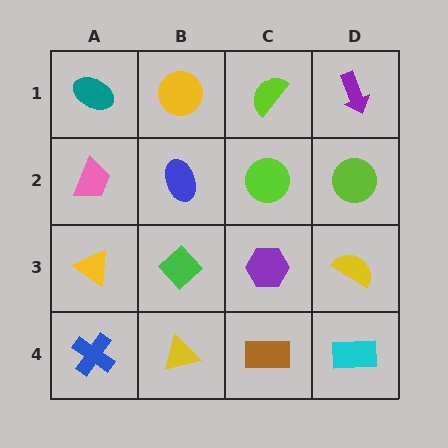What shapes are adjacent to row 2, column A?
A teal ellipse (row 1, column A), a yellow triangle (row 3, column A), a blue ellipse (row 2, column B).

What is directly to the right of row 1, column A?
A yellow circle.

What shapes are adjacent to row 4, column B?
A green diamond (row 3, column B), a blue cross (row 4, column A), a brown rectangle (row 4, column C).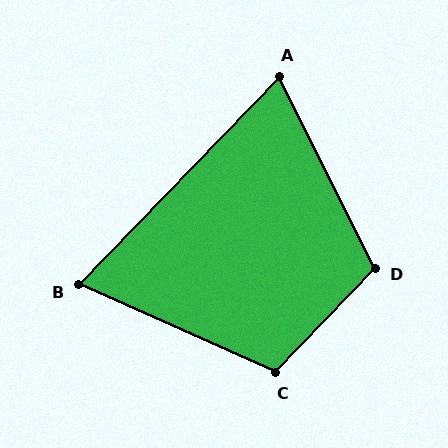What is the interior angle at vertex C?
Approximately 109 degrees (obtuse).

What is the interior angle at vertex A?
Approximately 71 degrees (acute).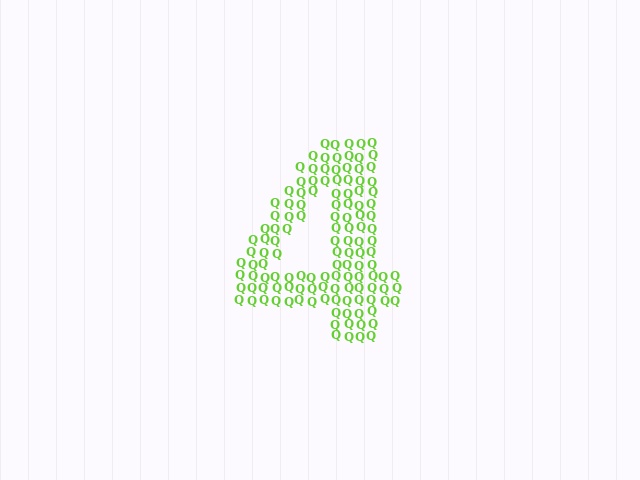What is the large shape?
The large shape is the digit 4.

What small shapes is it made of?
It is made of small letter Q's.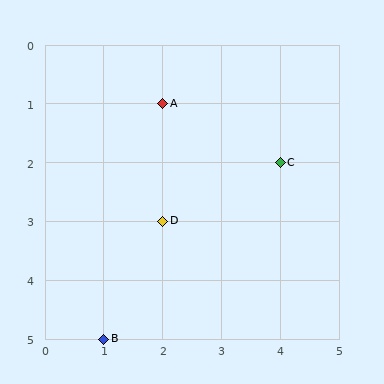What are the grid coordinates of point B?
Point B is at grid coordinates (1, 5).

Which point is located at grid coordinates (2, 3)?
Point D is at (2, 3).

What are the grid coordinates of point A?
Point A is at grid coordinates (2, 1).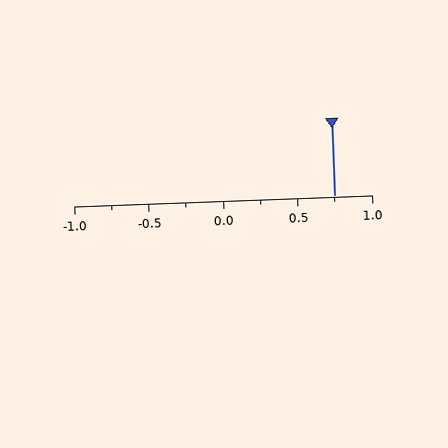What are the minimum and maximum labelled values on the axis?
The axis runs from -1.0 to 1.0.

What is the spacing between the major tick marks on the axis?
The major ticks are spaced 0.5 apart.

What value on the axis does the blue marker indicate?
The marker indicates approximately 0.75.